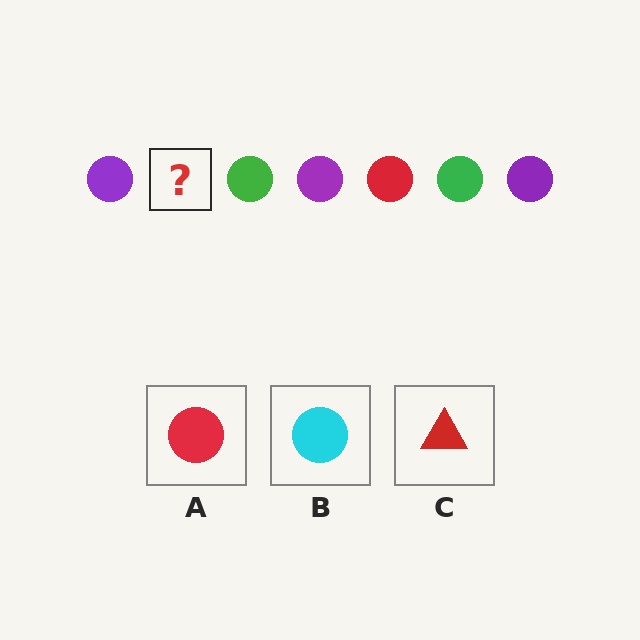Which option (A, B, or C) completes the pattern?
A.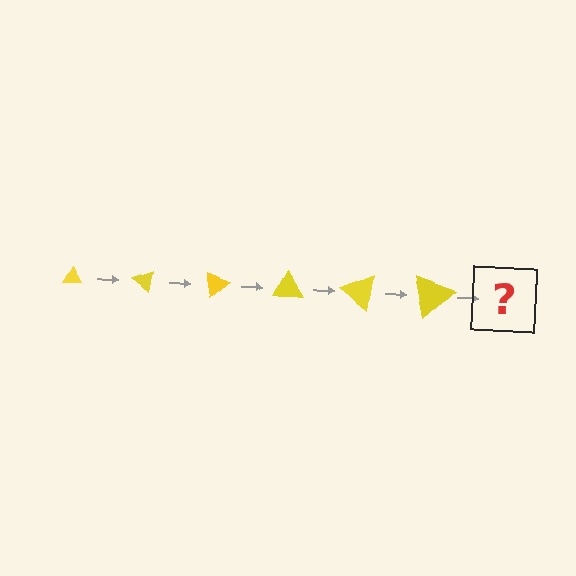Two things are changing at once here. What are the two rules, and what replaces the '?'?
The two rules are that the triangle grows larger each step and it rotates 40 degrees each step. The '?' should be a triangle, larger than the previous one and rotated 240 degrees from the start.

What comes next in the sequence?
The next element should be a triangle, larger than the previous one and rotated 240 degrees from the start.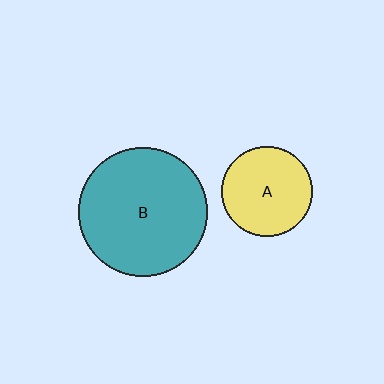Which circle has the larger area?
Circle B (teal).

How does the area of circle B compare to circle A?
Approximately 2.0 times.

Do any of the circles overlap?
No, none of the circles overlap.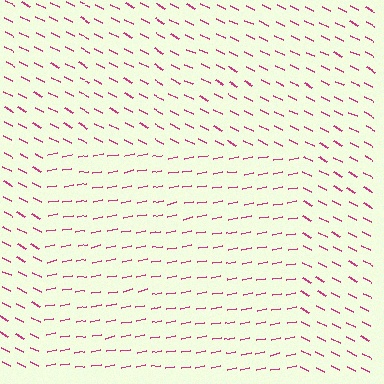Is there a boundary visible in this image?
Yes, there is a texture boundary formed by a change in line orientation.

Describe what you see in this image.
The image is filled with small magenta line segments. A rectangle region in the image has lines oriented differently from the surrounding lines, creating a visible texture boundary.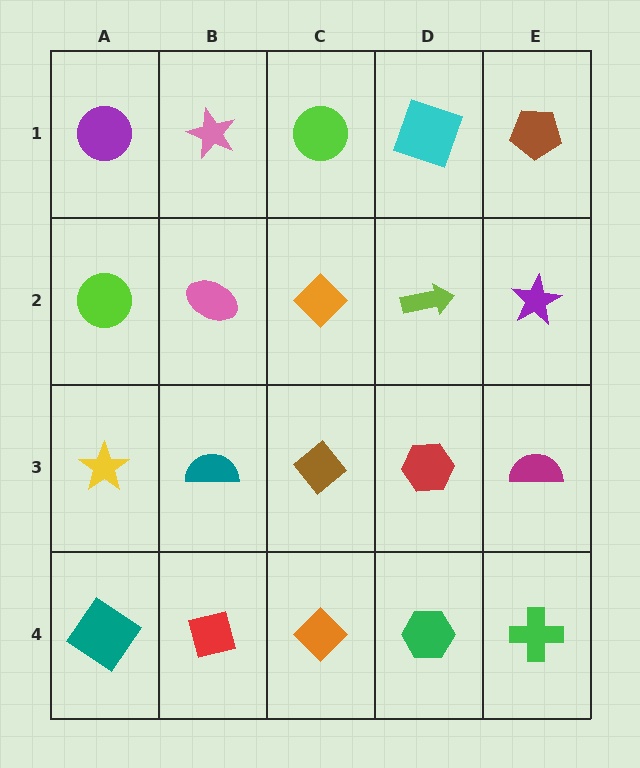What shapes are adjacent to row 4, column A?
A yellow star (row 3, column A), a red square (row 4, column B).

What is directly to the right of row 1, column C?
A cyan square.